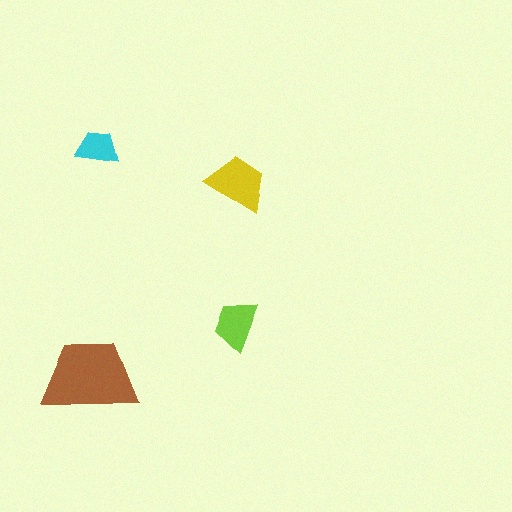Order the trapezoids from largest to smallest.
the brown one, the yellow one, the lime one, the cyan one.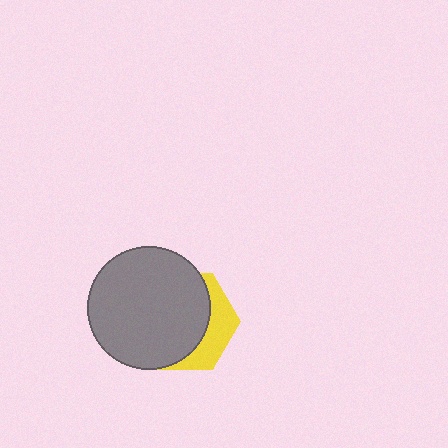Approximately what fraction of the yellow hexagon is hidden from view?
Roughly 70% of the yellow hexagon is hidden behind the gray circle.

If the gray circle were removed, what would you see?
You would see the complete yellow hexagon.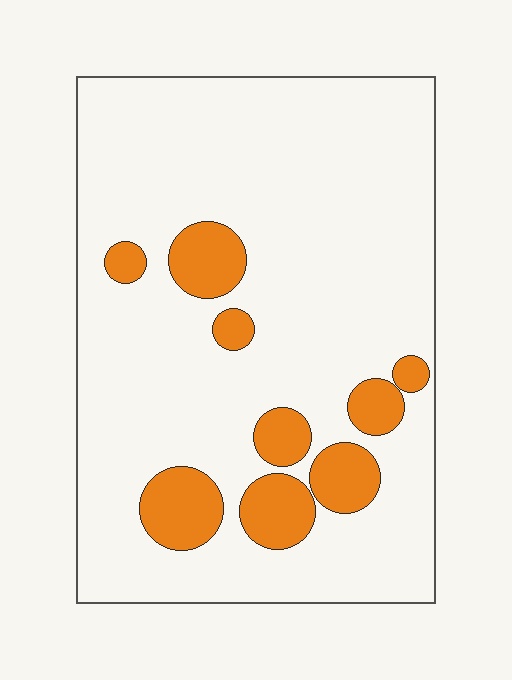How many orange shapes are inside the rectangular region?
9.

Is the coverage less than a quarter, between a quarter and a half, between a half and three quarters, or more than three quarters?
Less than a quarter.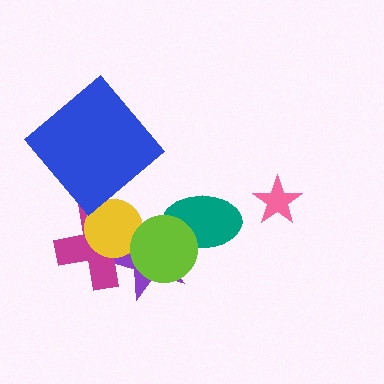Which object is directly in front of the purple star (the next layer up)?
The magenta cross is directly in front of the purple star.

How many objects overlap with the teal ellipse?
2 objects overlap with the teal ellipse.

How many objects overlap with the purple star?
4 objects overlap with the purple star.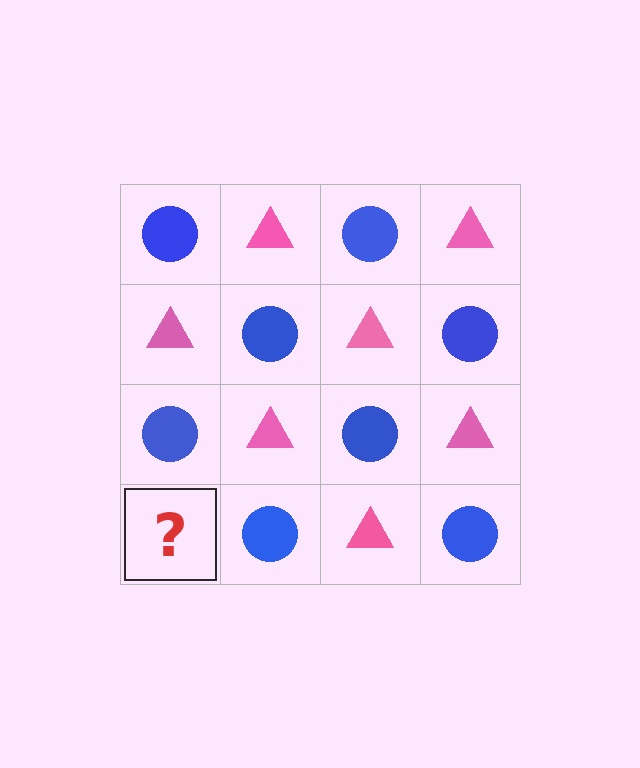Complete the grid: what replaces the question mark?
The question mark should be replaced with a pink triangle.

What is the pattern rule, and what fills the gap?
The rule is that it alternates blue circle and pink triangle in a checkerboard pattern. The gap should be filled with a pink triangle.